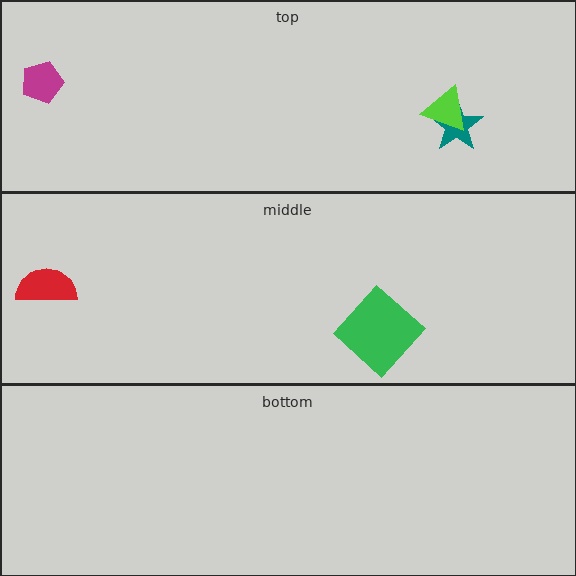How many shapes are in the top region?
3.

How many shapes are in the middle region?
2.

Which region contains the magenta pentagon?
The top region.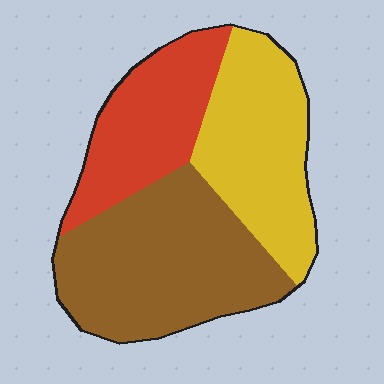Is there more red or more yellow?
Yellow.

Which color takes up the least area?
Red, at roughly 25%.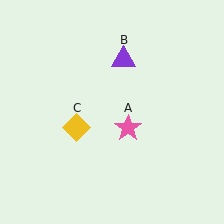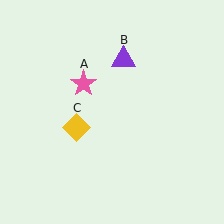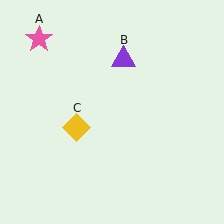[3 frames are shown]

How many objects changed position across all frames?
1 object changed position: pink star (object A).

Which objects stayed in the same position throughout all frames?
Purple triangle (object B) and yellow diamond (object C) remained stationary.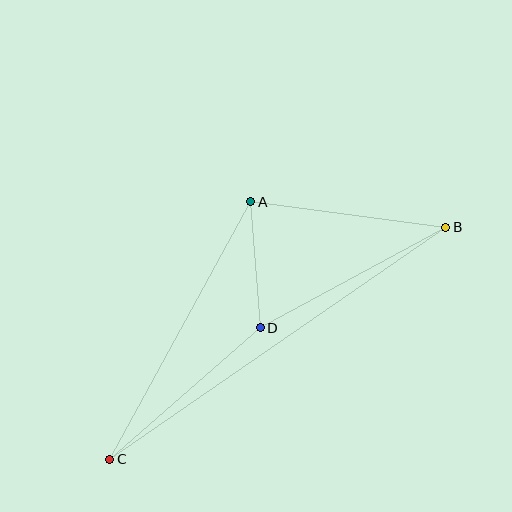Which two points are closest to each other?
Points A and D are closest to each other.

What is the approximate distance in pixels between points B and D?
The distance between B and D is approximately 211 pixels.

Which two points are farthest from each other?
Points B and C are farthest from each other.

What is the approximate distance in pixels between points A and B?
The distance between A and B is approximately 197 pixels.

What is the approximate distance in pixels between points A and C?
The distance between A and C is approximately 293 pixels.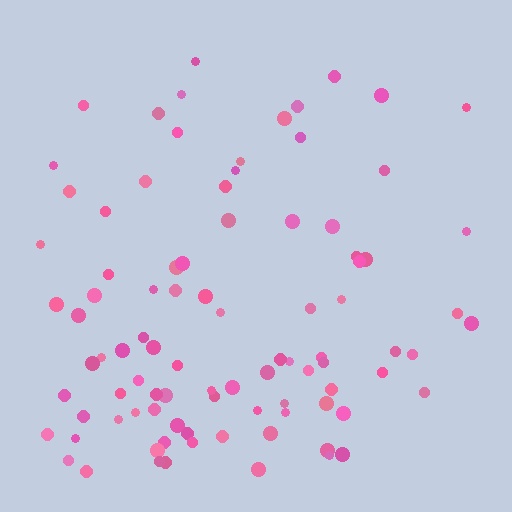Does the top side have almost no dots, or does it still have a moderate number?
Still a moderate number, just noticeably fewer than the bottom.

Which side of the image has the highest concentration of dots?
The bottom.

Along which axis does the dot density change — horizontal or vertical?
Vertical.